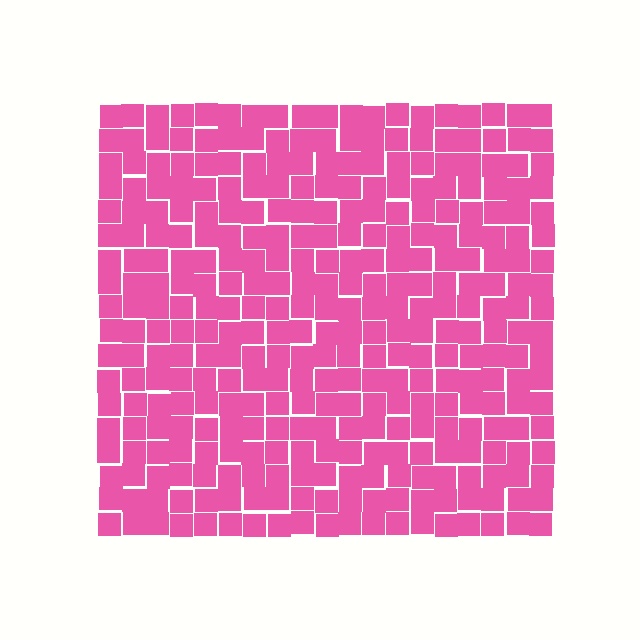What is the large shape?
The large shape is a square.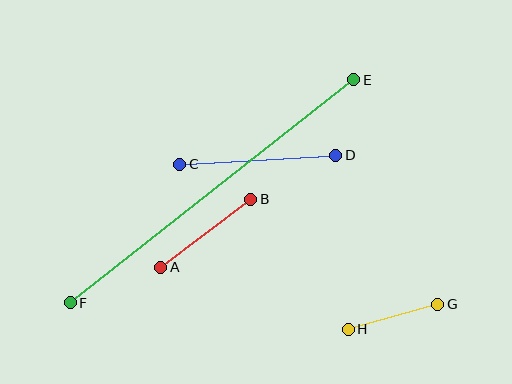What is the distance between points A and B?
The distance is approximately 113 pixels.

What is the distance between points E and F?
The distance is approximately 361 pixels.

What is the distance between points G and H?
The distance is approximately 93 pixels.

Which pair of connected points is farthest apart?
Points E and F are farthest apart.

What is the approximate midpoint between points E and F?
The midpoint is at approximately (212, 191) pixels.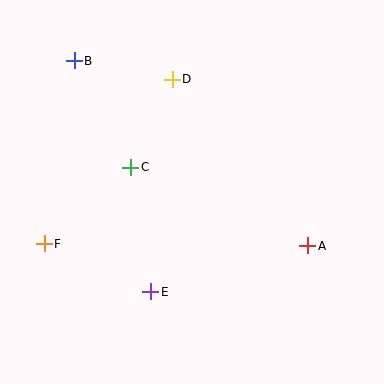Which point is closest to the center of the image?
Point C at (131, 167) is closest to the center.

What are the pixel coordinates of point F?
Point F is at (44, 244).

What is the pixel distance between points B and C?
The distance between B and C is 120 pixels.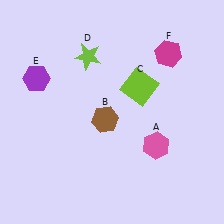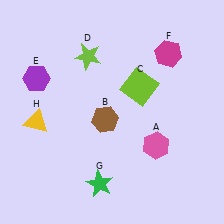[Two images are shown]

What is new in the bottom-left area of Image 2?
A yellow triangle (H) was added in the bottom-left area of Image 2.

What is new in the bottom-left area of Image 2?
A green star (G) was added in the bottom-left area of Image 2.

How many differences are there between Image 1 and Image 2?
There are 2 differences between the two images.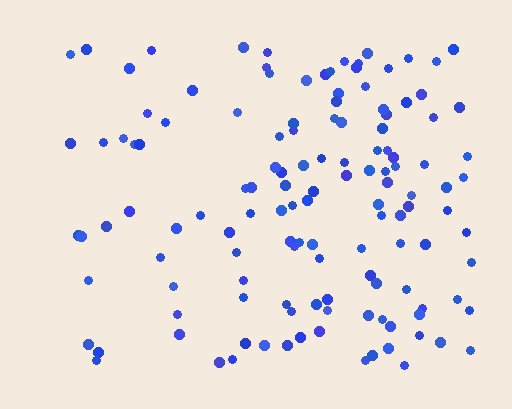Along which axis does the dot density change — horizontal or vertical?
Horizontal.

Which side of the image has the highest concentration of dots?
The right.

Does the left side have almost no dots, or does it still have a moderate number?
Still a moderate number, just noticeably fewer than the right.